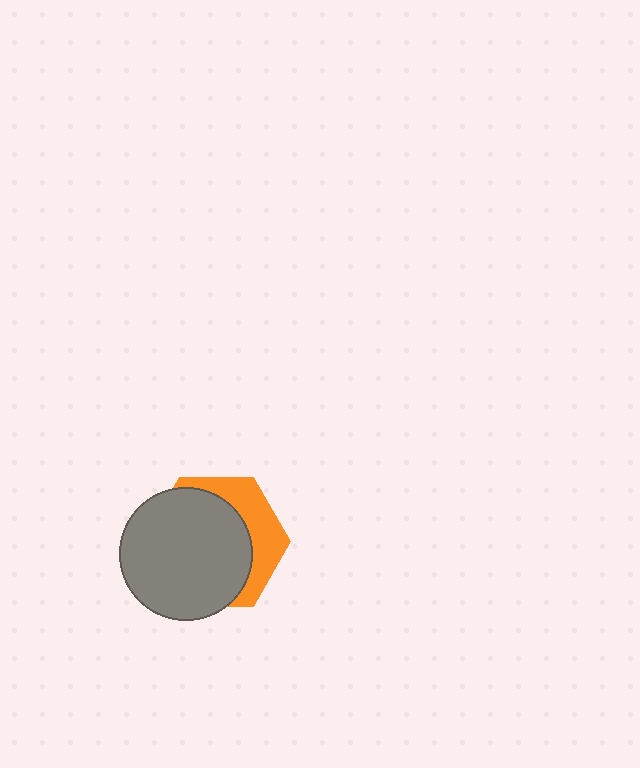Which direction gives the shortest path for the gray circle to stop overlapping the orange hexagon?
Moving toward the lower-left gives the shortest separation.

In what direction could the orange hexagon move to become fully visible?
The orange hexagon could move toward the upper-right. That would shift it out from behind the gray circle entirely.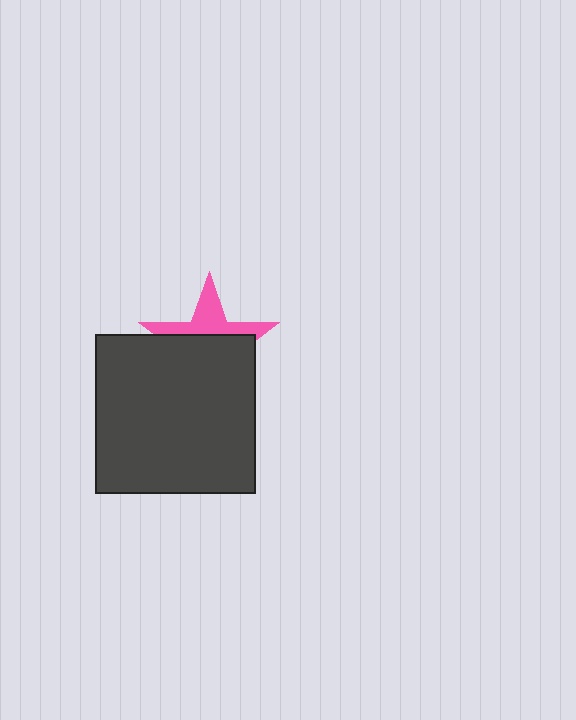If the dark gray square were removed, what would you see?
You would see the complete pink star.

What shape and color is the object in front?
The object in front is a dark gray square.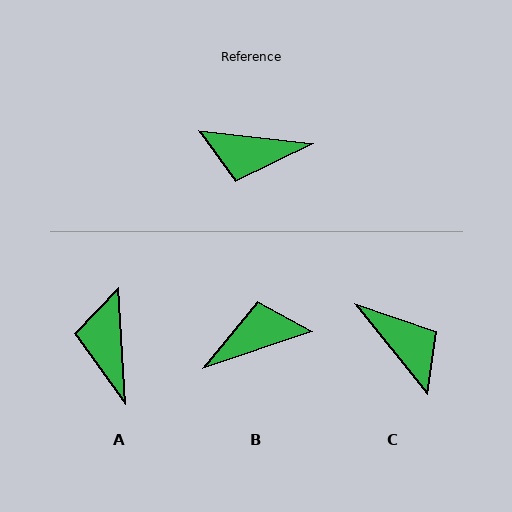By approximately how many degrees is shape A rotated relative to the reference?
Approximately 80 degrees clockwise.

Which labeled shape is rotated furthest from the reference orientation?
B, about 155 degrees away.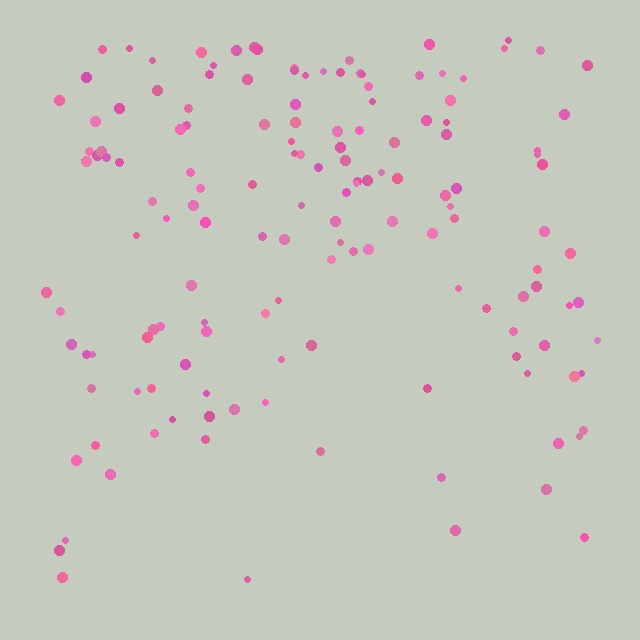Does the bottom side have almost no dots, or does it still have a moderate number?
Still a moderate number, just noticeably fewer than the top.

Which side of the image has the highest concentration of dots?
The top.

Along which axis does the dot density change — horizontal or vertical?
Vertical.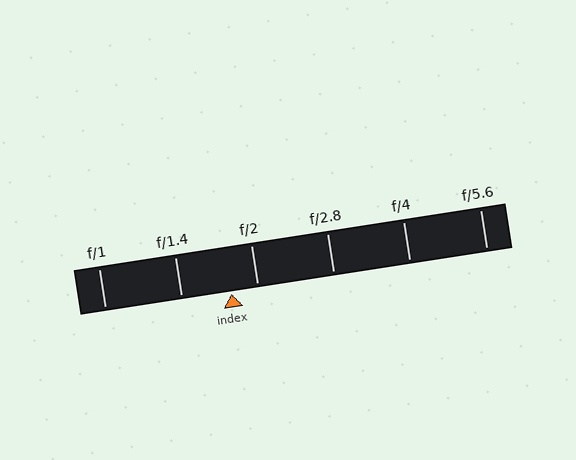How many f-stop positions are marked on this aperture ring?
There are 6 f-stop positions marked.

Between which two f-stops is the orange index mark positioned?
The index mark is between f/1.4 and f/2.